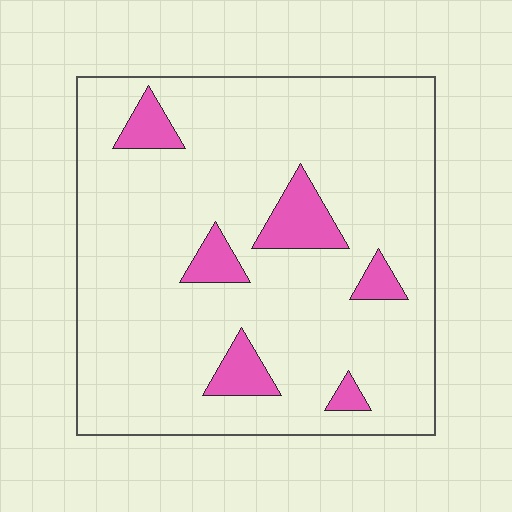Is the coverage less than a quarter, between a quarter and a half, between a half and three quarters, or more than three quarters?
Less than a quarter.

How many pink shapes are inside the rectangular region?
6.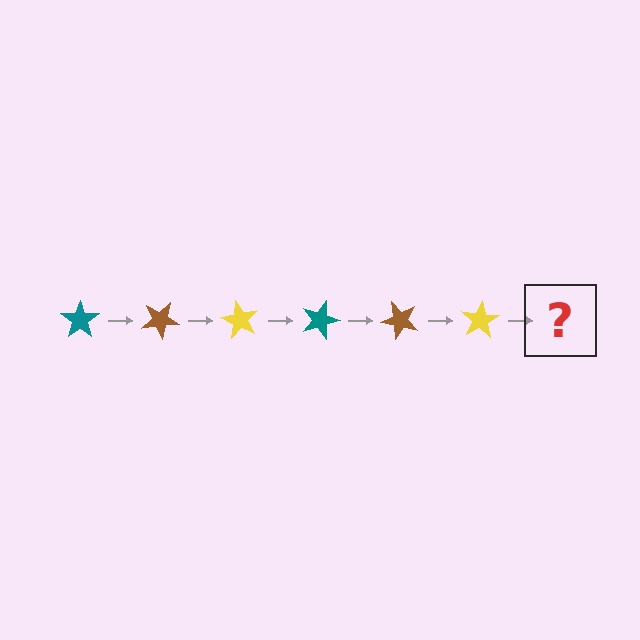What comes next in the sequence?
The next element should be a teal star, rotated 180 degrees from the start.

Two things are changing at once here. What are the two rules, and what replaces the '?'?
The two rules are that it rotates 30 degrees each step and the color cycles through teal, brown, and yellow. The '?' should be a teal star, rotated 180 degrees from the start.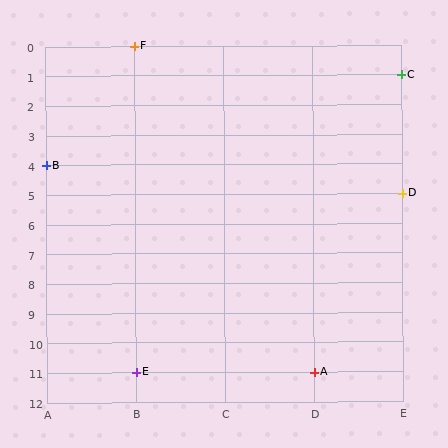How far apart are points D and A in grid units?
Points D and A are 1 column and 6 rows apart (about 6.1 grid units diagonally).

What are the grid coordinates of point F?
Point F is at grid coordinates (B, 0).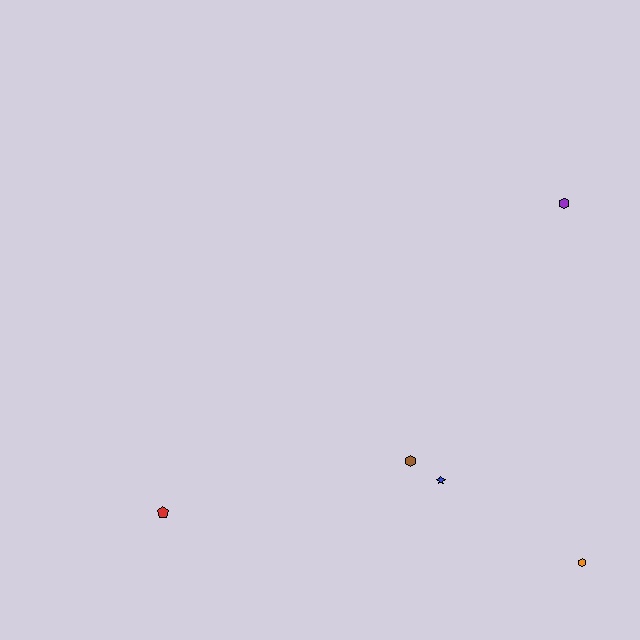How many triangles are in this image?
There are no triangles.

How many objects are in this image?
There are 5 objects.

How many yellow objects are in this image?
There are no yellow objects.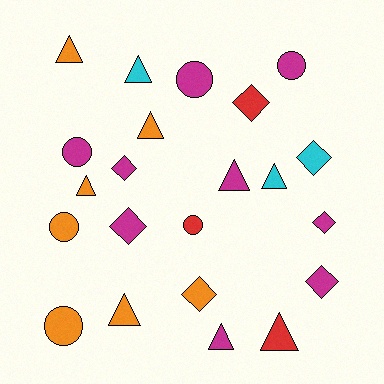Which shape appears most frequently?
Triangle, with 9 objects.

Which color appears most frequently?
Magenta, with 9 objects.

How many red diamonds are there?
There is 1 red diamond.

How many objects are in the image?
There are 22 objects.